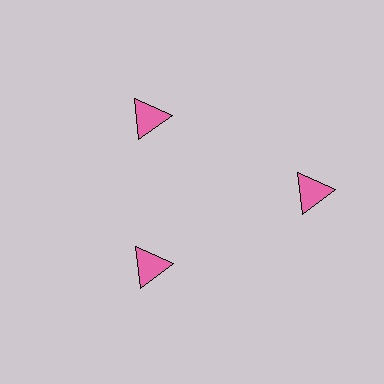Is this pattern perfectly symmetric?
No. The 3 pink triangles are arranged in a ring, but one element near the 3 o'clock position is pushed outward from the center, breaking the 3-fold rotational symmetry.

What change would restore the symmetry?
The symmetry would be restored by moving it inward, back onto the ring so that all 3 triangles sit at equal angles and equal distance from the center.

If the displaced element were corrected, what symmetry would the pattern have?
It would have 3-fold rotational symmetry — the pattern would map onto itself every 120 degrees.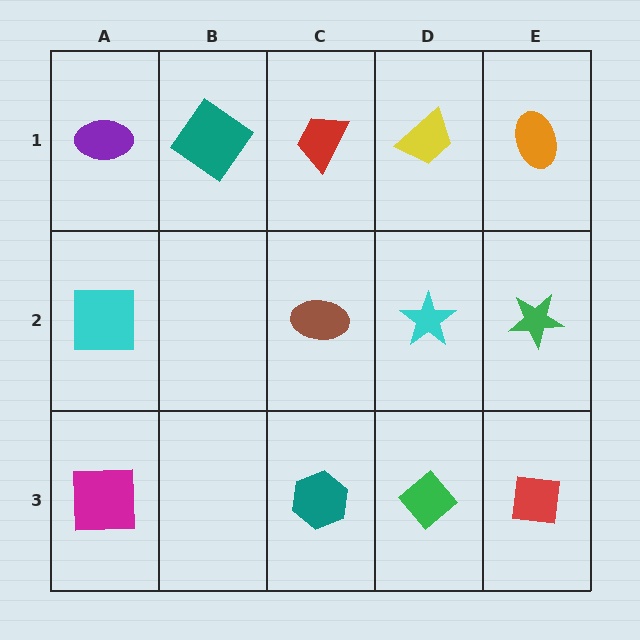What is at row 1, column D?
A yellow trapezoid.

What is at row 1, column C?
A red trapezoid.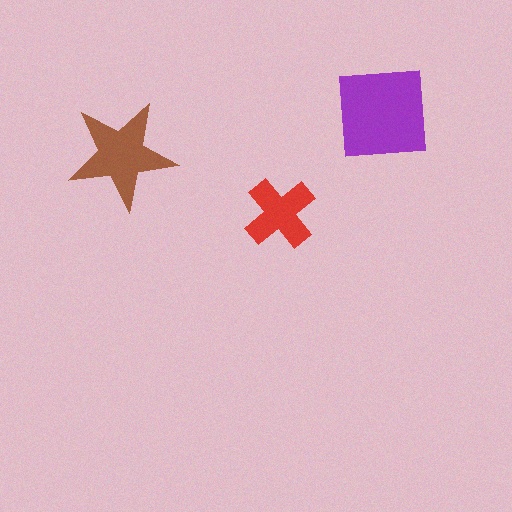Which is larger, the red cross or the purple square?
The purple square.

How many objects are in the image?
There are 3 objects in the image.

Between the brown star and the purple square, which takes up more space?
The purple square.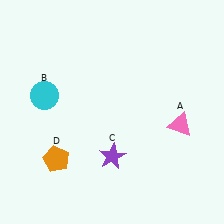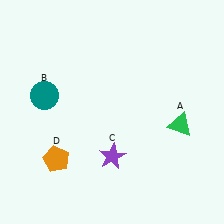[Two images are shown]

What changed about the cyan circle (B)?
In Image 1, B is cyan. In Image 2, it changed to teal.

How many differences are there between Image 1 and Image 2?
There are 2 differences between the two images.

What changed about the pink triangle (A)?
In Image 1, A is pink. In Image 2, it changed to green.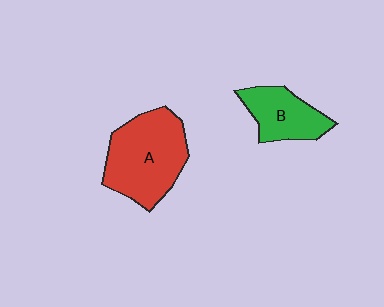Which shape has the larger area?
Shape A (red).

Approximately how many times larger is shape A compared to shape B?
Approximately 1.7 times.